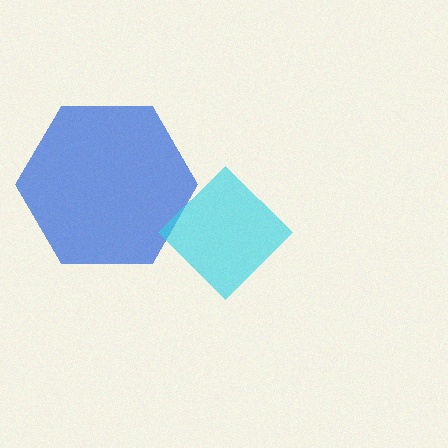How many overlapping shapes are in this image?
There are 2 overlapping shapes in the image.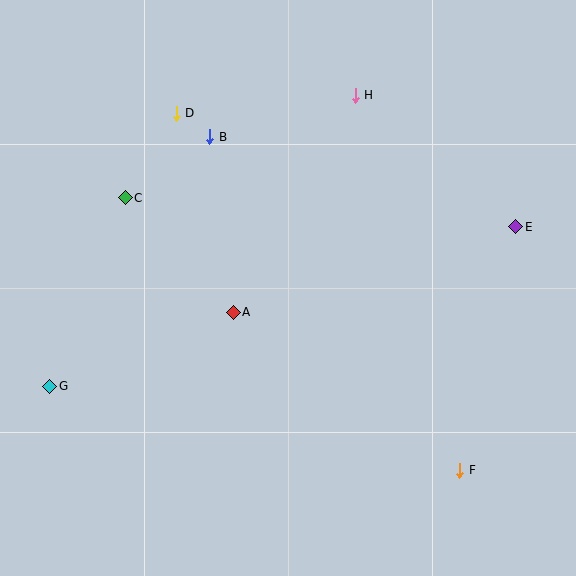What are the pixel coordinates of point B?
Point B is at (210, 137).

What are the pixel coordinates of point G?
Point G is at (50, 386).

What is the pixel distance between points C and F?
The distance between C and F is 432 pixels.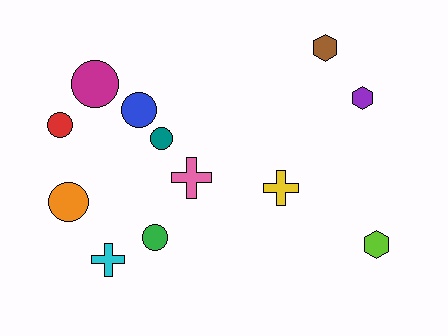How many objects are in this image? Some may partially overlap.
There are 12 objects.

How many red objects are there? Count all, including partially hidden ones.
There is 1 red object.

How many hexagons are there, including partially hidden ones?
There are 3 hexagons.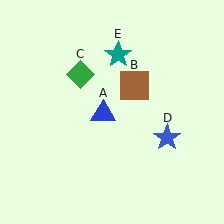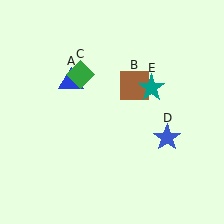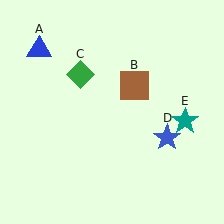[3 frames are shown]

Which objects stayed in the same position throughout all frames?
Brown square (object B) and green diamond (object C) and blue star (object D) remained stationary.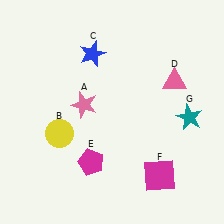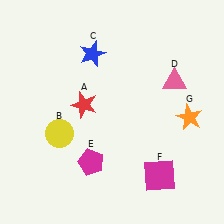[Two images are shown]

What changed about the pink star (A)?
In Image 1, A is pink. In Image 2, it changed to red.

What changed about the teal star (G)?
In Image 1, G is teal. In Image 2, it changed to orange.